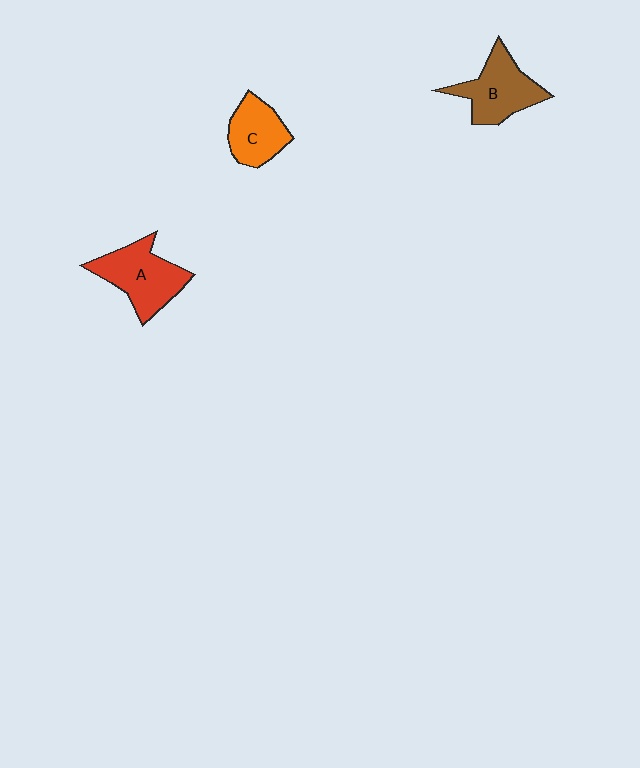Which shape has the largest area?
Shape A (red).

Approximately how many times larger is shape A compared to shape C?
Approximately 1.4 times.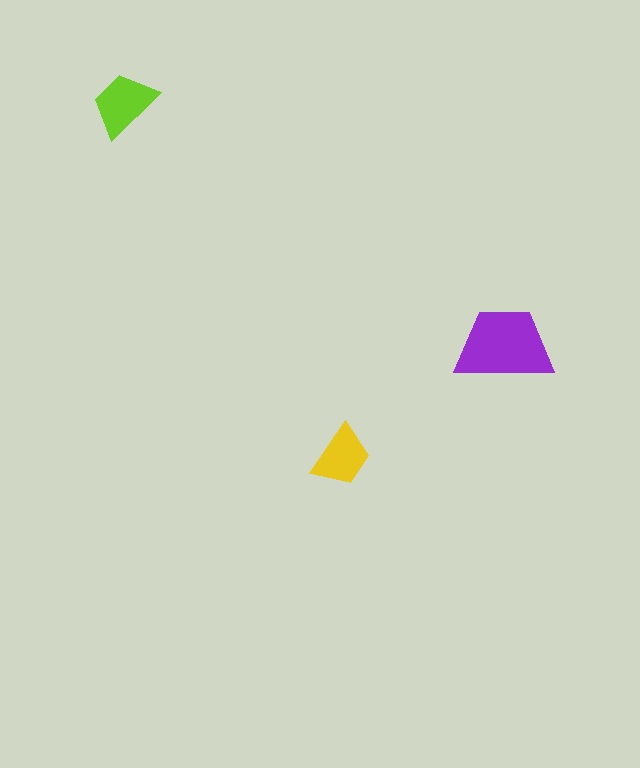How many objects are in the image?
There are 3 objects in the image.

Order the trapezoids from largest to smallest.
the purple one, the lime one, the yellow one.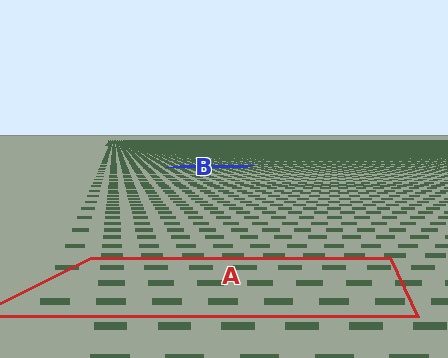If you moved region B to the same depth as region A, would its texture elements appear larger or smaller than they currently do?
They would appear larger. At a closer depth, the same texture elements are projected at a bigger on-screen size.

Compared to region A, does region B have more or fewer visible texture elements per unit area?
Region B has more texture elements per unit area — they are packed more densely because it is farther away.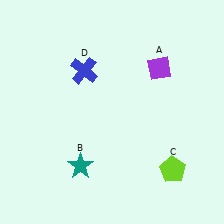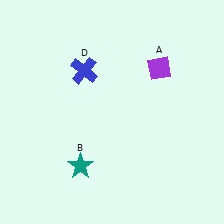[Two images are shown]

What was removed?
The lime pentagon (C) was removed in Image 2.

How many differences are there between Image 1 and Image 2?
There is 1 difference between the two images.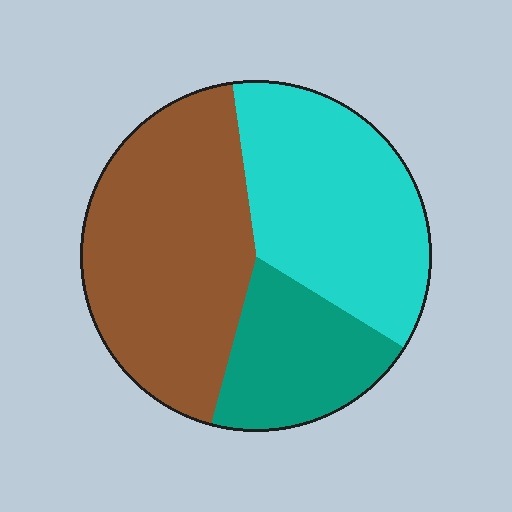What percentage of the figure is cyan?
Cyan covers roughly 35% of the figure.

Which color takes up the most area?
Brown, at roughly 45%.